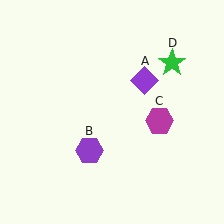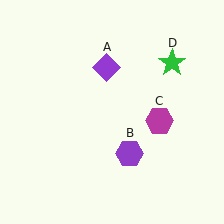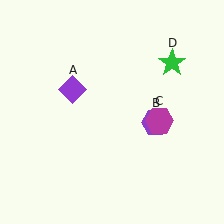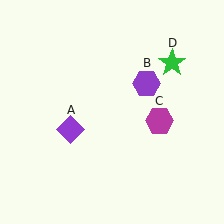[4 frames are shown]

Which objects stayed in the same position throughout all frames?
Magenta hexagon (object C) and green star (object D) remained stationary.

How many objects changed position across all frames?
2 objects changed position: purple diamond (object A), purple hexagon (object B).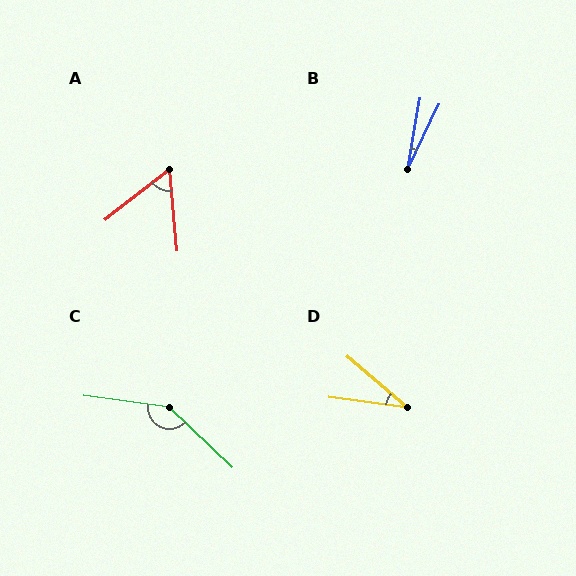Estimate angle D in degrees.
Approximately 33 degrees.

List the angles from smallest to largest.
B (16°), D (33°), A (58°), C (145°).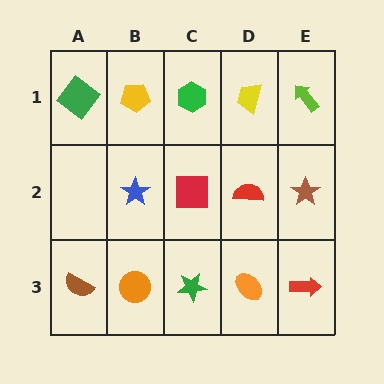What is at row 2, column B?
A blue star.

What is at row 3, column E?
A red arrow.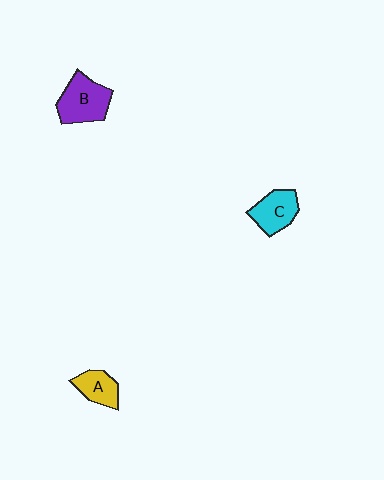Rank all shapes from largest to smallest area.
From largest to smallest: B (purple), C (cyan), A (yellow).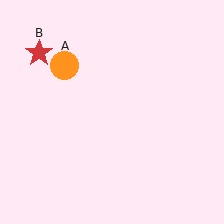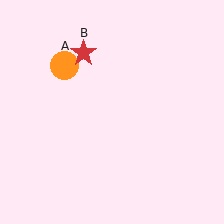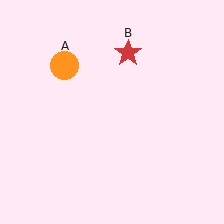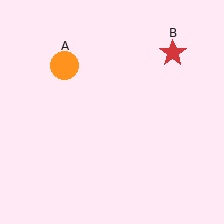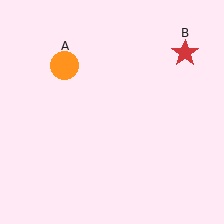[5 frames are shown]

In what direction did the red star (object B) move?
The red star (object B) moved right.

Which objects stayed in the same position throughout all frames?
Orange circle (object A) remained stationary.